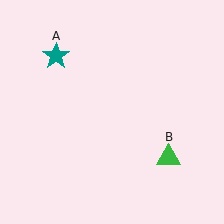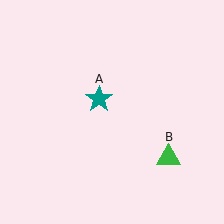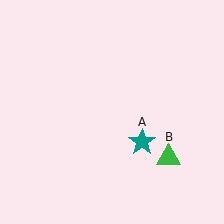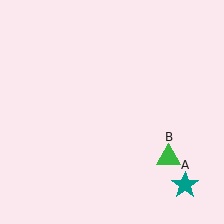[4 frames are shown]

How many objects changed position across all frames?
1 object changed position: teal star (object A).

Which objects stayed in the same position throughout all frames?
Green triangle (object B) remained stationary.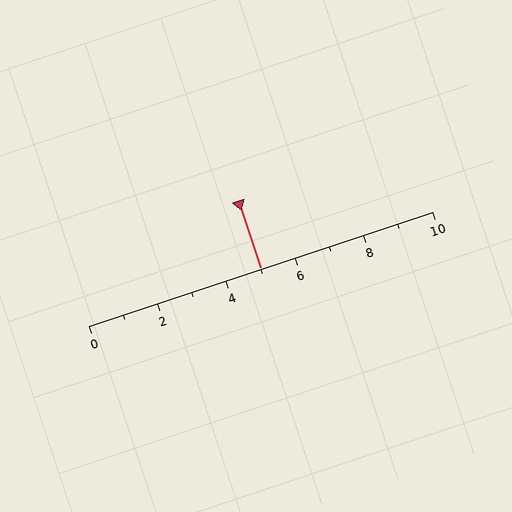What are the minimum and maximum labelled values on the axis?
The axis runs from 0 to 10.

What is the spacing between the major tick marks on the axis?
The major ticks are spaced 2 apart.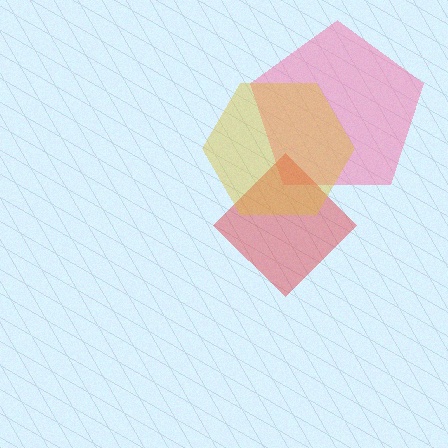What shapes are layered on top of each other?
The layered shapes are: a pink pentagon, a red diamond, a yellow hexagon.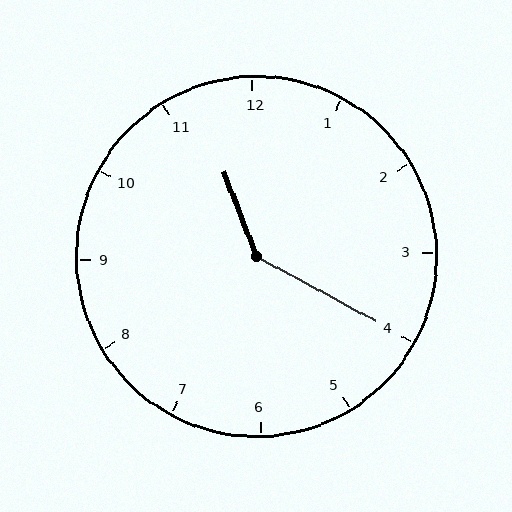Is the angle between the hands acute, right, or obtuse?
It is obtuse.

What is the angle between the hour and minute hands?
Approximately 140 degrees.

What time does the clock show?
11:20.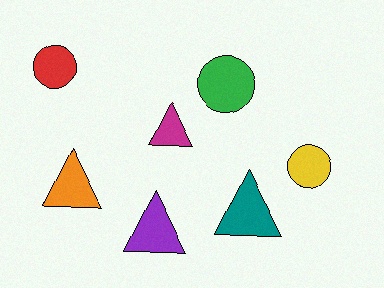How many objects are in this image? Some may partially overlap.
There are 7 objects.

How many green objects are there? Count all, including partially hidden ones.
There is 1 green object.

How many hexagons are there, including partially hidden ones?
There are no hexagons.